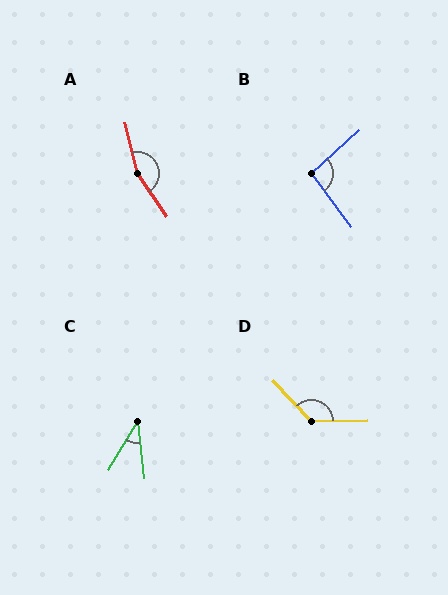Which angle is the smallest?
C, at approximately 38 degrees.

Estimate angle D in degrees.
Approximately 133 degrees.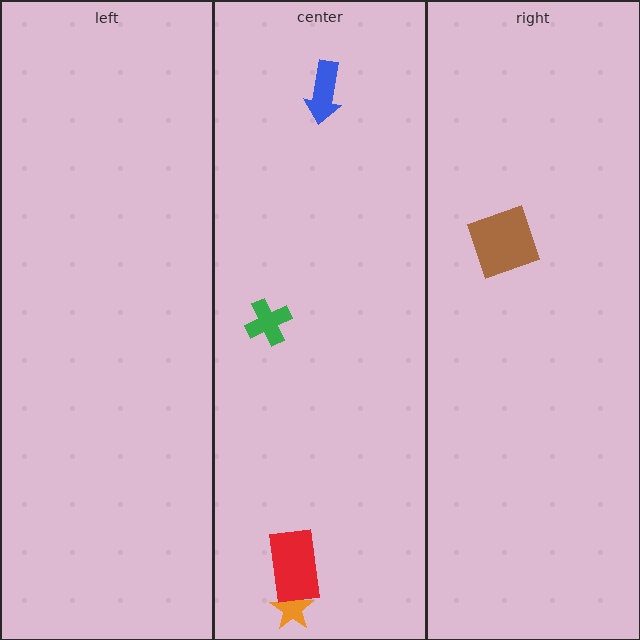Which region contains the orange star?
The center region.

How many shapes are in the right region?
1.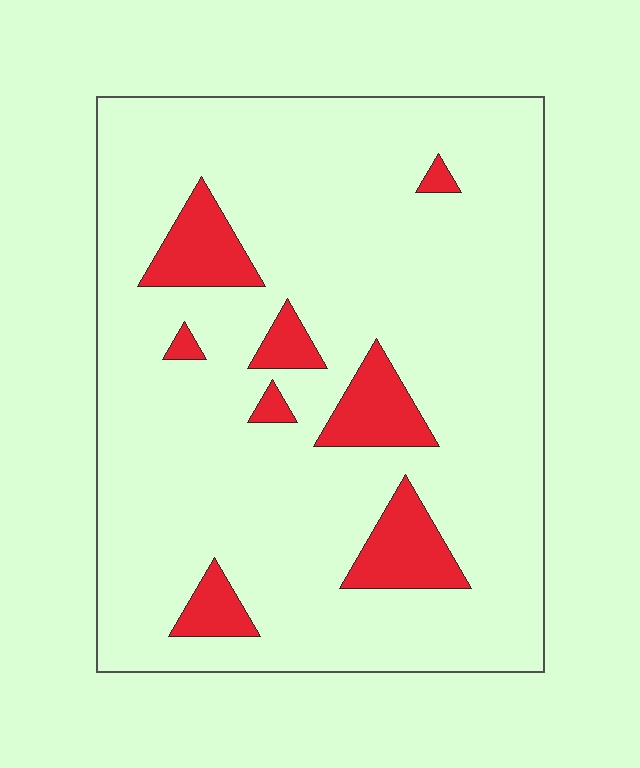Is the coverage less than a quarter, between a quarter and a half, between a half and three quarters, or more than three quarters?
Less than a quarter.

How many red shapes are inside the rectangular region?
8.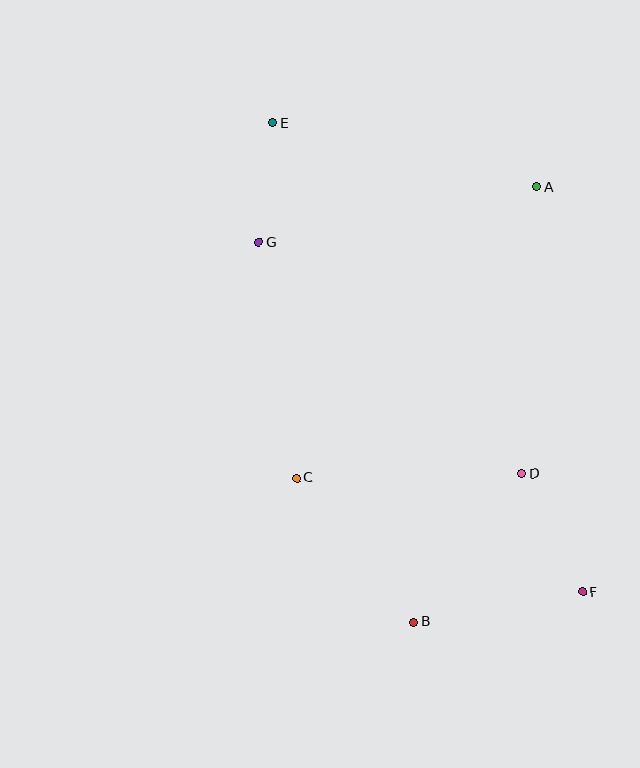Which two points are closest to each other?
Points E and G are closest to each other.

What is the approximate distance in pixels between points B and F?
The distance between B and F is approximately 172 pixels.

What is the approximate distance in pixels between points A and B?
The distance between A and B is approximately 452 pixels.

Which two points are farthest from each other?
Points E and F are farthest from each other.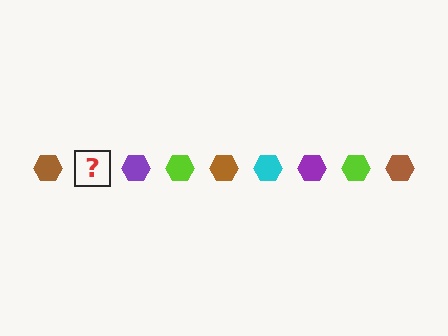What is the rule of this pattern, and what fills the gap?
The rule is that the pattern cycles through brown, cyan, purple, lime hexagons. The gap should be filled with a cyan hexagon.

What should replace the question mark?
The question mark should be replaced with a cyan hexagon.